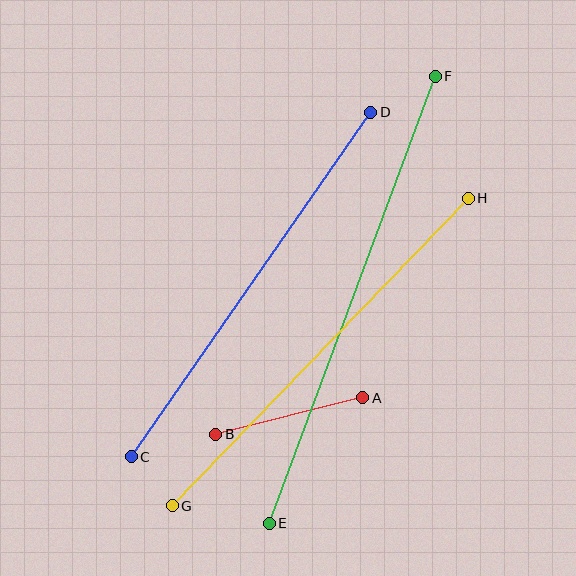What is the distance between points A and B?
The distance is approximately 151 pixels.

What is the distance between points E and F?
The distance is approximately 477 pixels.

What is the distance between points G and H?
The distance is approximately 427 pixels.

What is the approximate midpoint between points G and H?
The midpoint is at approximately (320, 352) pixels.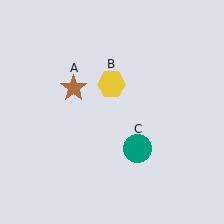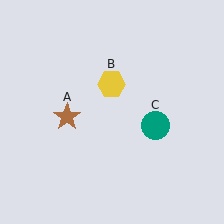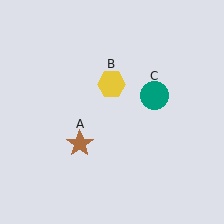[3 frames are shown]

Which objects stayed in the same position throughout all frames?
Yellow hexagon (object B) remained stationary.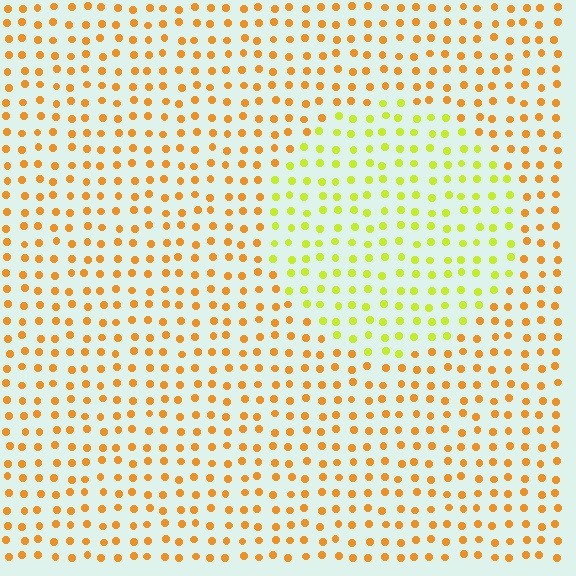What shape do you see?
I see a circle.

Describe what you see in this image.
The image is filled with small orange elements in a uniform arrangement. A circle-shaped region is visible where the elements are tinted to a slightly different hue, forming a subtle color boundary.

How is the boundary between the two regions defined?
The boundary is defined purely by a slight shift in hue (about 41 degrees). Spacing, size, and orientation are identical on both sides.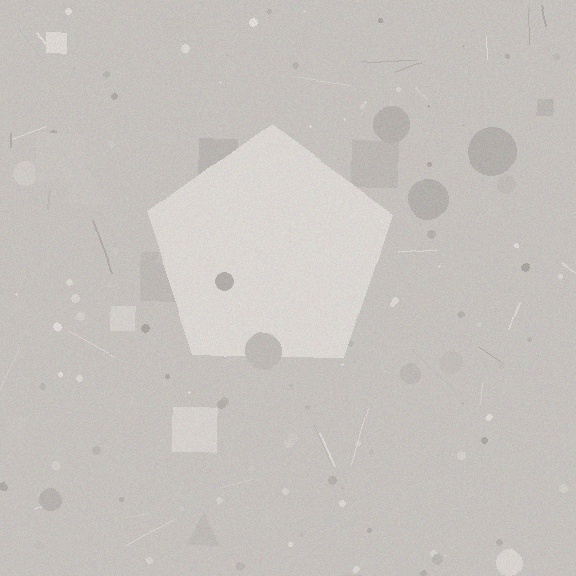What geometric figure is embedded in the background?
A pentagon is embedded in the background.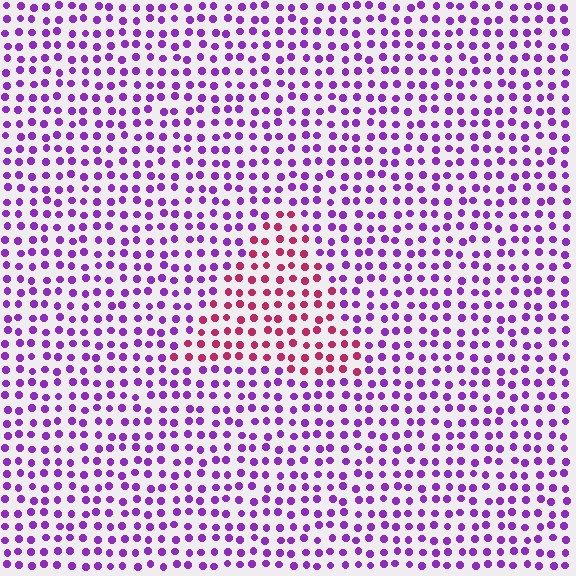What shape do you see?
I see a triangle.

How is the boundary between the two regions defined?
The boundary is defined purely by a slight shift in hue (about 55 degrees). Spacing, size, and orientation are identical on both sides.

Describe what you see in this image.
The image is filled with small purple elements in a uniform arrangement. A triangle-shaped region is visible where the elements are tinted to a slightly different hue, forming a subtle color boundary.